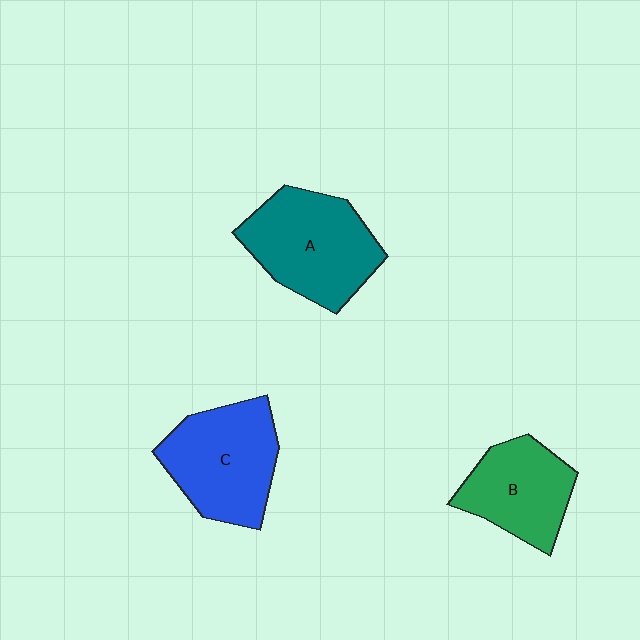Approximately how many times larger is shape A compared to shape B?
Approximately 1.3 times.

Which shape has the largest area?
Shape A (teal).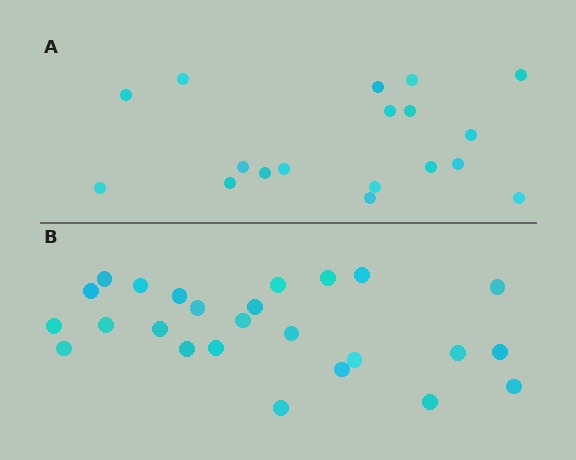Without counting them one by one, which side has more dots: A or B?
Region B (the bottom region) has more dots.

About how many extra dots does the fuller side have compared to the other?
Region B has roughly 8 or so more dots than region A.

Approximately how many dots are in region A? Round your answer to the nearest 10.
About 20 dots. (The exact count is 18, which rounds to 20.)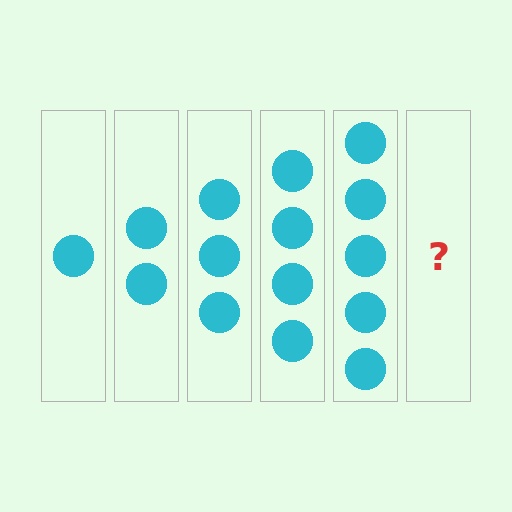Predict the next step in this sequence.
The next step is 6 circles.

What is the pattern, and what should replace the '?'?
The pattern is that each step adds one more circle. The '?' should be 6 circles.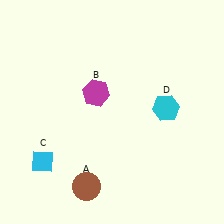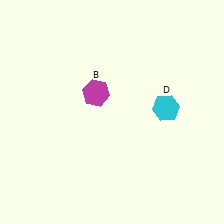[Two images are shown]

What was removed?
The cyan diamond (C), the brown circle (A) were removed in Image 2.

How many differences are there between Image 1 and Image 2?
There are 2 differences between the two images.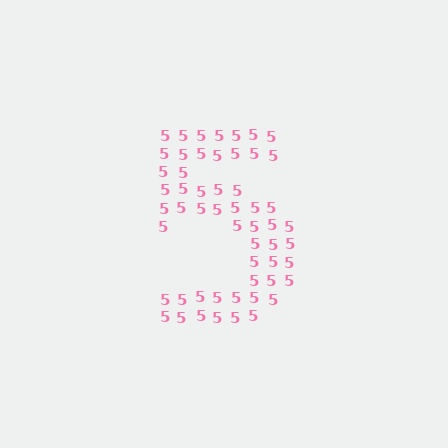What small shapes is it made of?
It is made of small digit 5's.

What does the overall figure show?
The overall figure shows the digit 5.